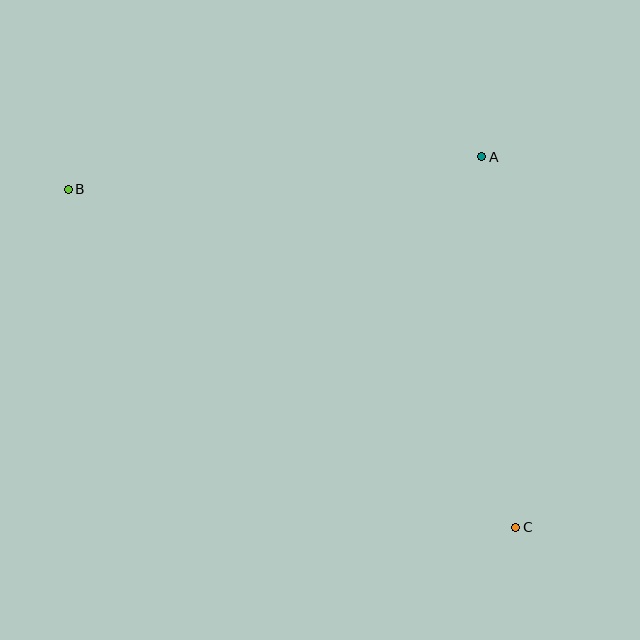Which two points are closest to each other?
Points A and C are closest to each other.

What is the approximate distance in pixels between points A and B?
The distance between A and B is approximately 415 pixels.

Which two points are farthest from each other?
Points B and C are farthest from each other.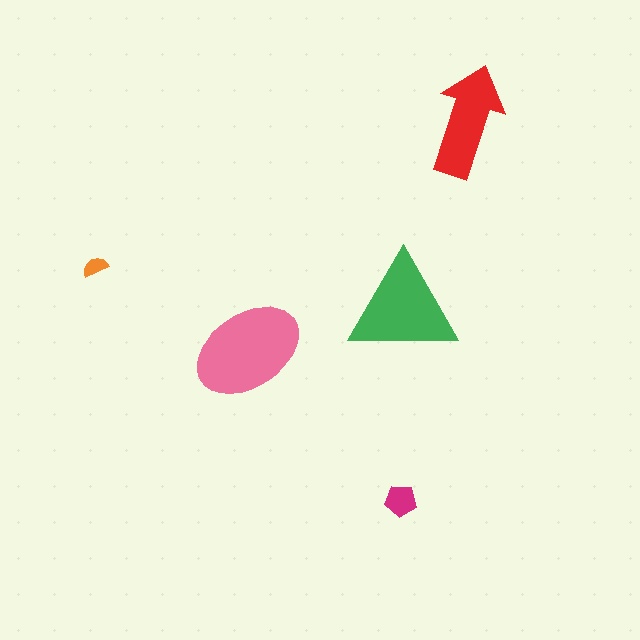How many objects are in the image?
There are 5 objects in the image.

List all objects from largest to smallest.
The pink ellipse, the green triangle, the red arrow, the magenta pentagon, the orange semicircle.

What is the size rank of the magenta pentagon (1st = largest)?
4th.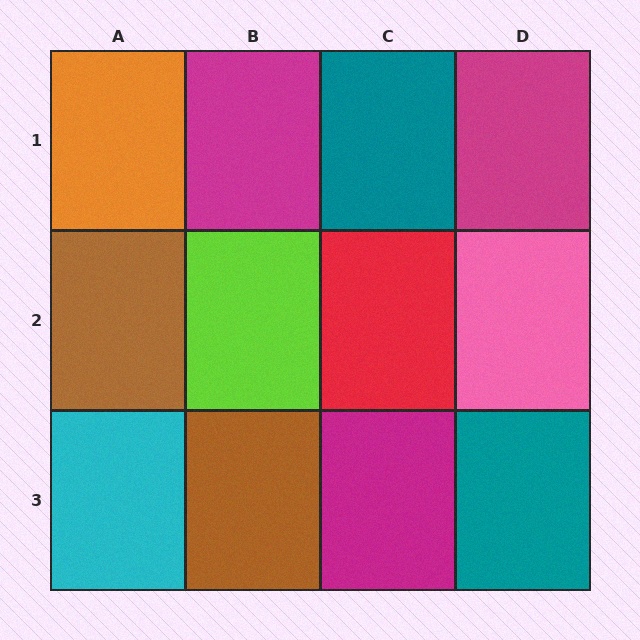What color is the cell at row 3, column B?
Brown.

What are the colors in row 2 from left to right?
Brown, lime, red, pink.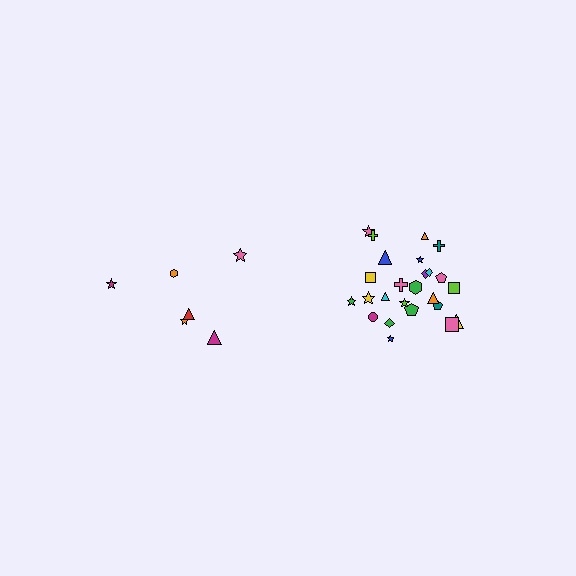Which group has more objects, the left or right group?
The right group.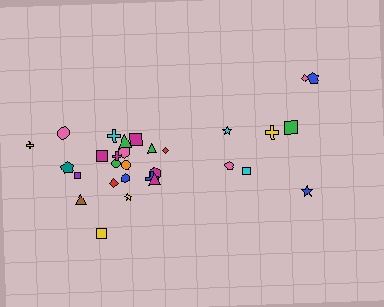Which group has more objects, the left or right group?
The left group.